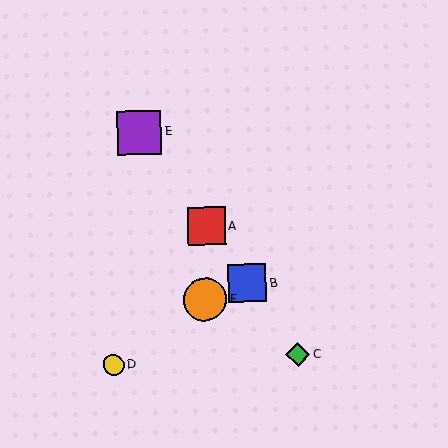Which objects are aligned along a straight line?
Objects A, B, C, E are aligned along a straight line.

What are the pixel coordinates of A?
Object A is at (206, 226).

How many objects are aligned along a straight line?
4 objects (A, B, C, E) are aligned along a straight line.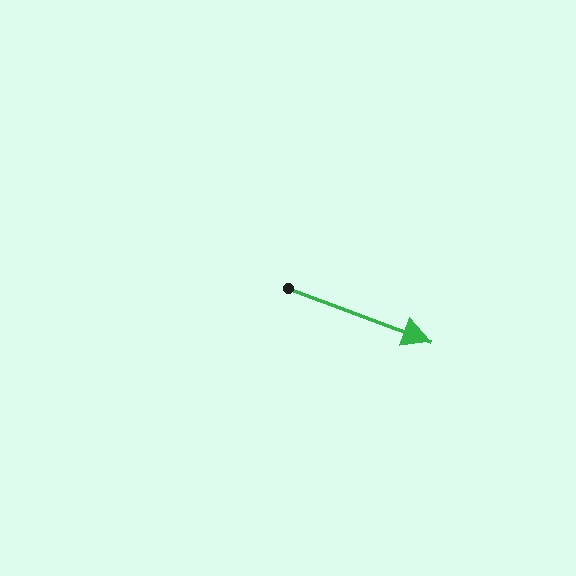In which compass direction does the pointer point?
East.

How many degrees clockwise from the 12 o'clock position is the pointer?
Approximately 111 degrees.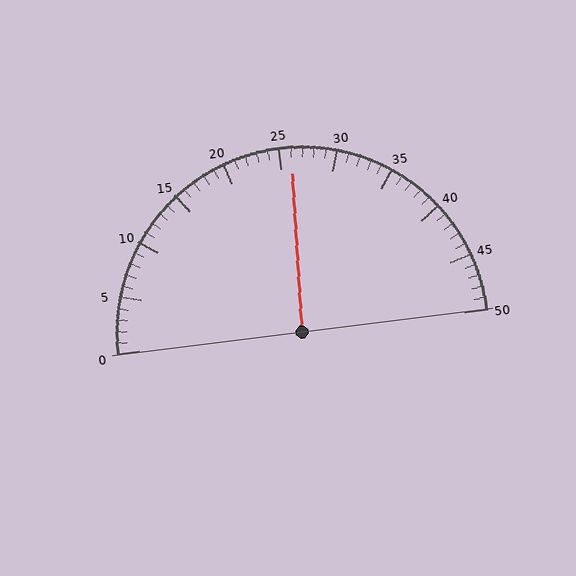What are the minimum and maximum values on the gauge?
The gauge ranges from 0 to 50.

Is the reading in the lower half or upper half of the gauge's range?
The reading is in the upper half of the range (0 to 50).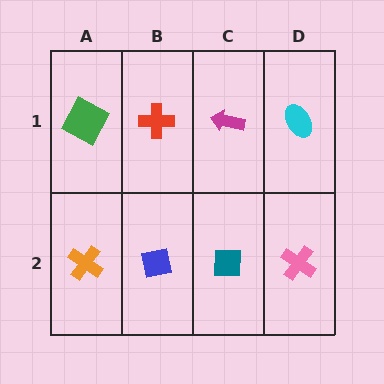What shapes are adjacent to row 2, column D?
A cyan ellipse (row 1, column D), a teal square (row 2, column C).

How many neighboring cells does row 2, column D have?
2.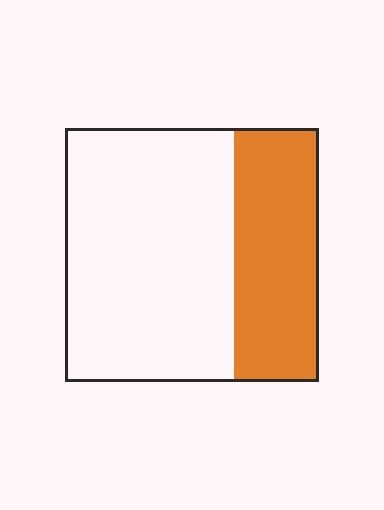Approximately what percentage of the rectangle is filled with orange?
Approximately 35%.